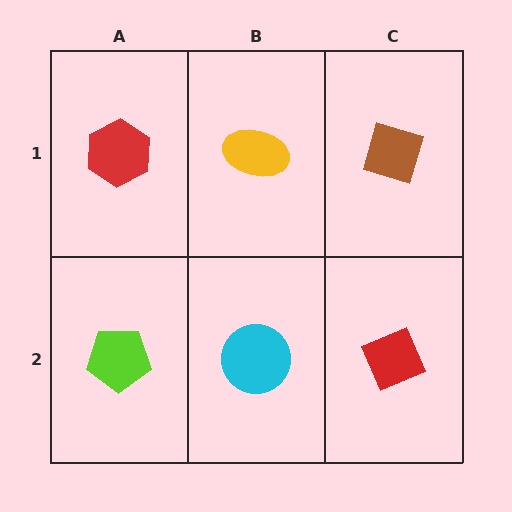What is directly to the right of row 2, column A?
A cyan circle.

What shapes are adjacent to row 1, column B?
A cyan circle (row 2, column B), a red hexagon (row 1, column A), a brown diamond (row 1, column C).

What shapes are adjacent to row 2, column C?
A brown diamond (row 1, column C), a cyan circle (row 2, column B).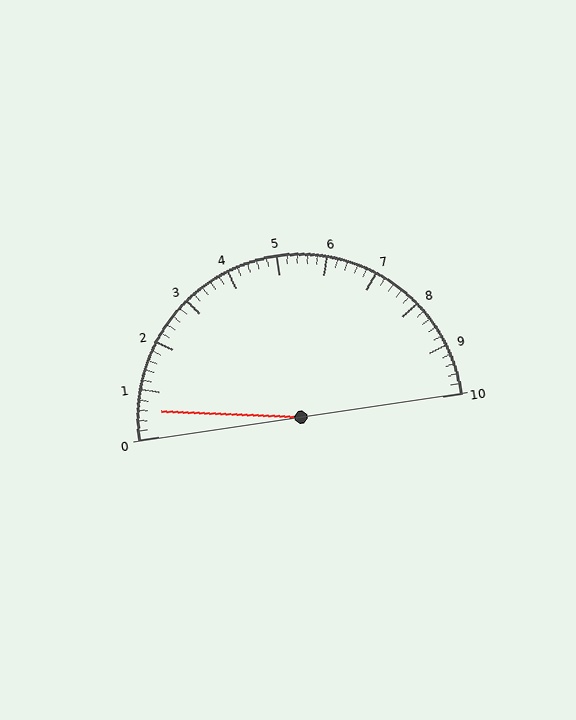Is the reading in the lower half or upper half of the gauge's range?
The reading is in the lower half of the range (0 to 10).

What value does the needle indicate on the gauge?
The needle indicates approximately 0.6.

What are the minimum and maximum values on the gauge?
The gauge ranges from 0 to 10.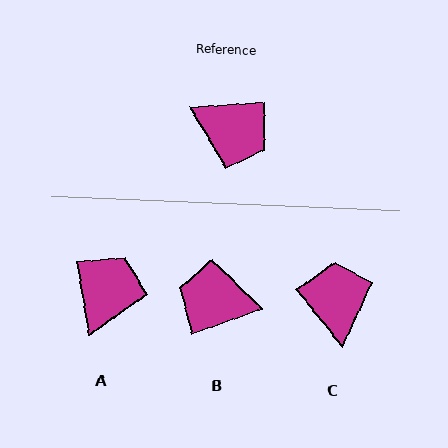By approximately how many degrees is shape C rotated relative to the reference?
Approximately 125 degrees counter-clockwise.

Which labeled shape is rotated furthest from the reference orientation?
B, about 164 degrees away.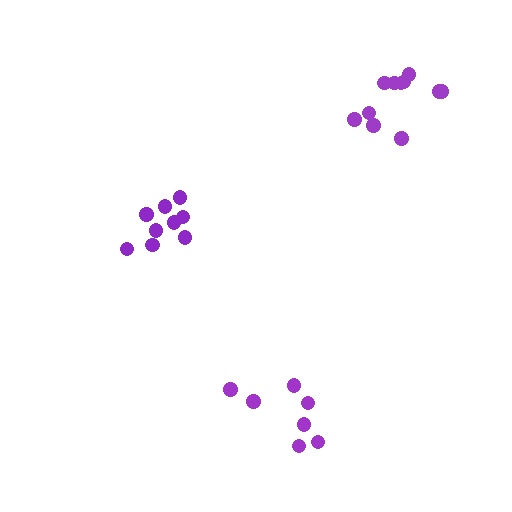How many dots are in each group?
Group 1: 11 dots, Group 2: 7 dots, Group 3: 9 dots (27 total).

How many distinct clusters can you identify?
There are 3 distinct clusters.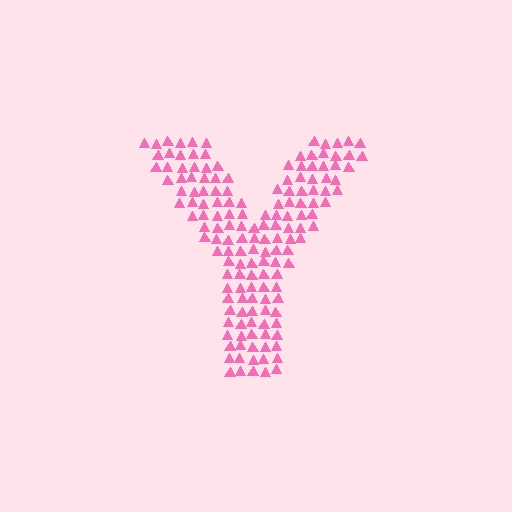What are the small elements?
The small elements are triangles.